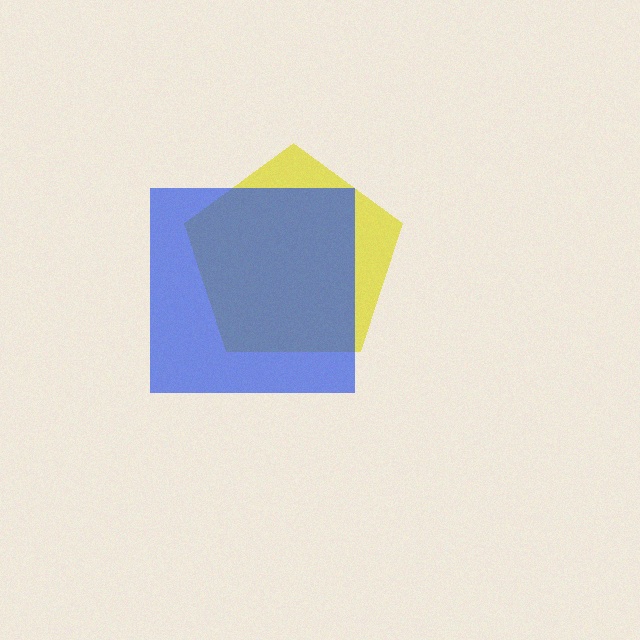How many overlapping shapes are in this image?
There are 2 overlapping shapes in the image.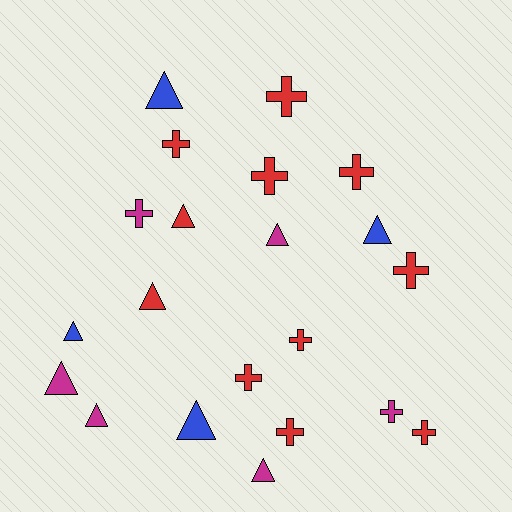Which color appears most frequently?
Red, with 11 objects.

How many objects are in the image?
There are 21 objects.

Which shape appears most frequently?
Cross, with 11 objects.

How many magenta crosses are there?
There are 2 magenta crosses.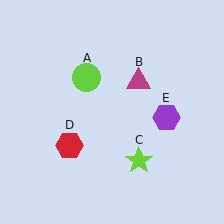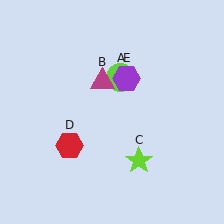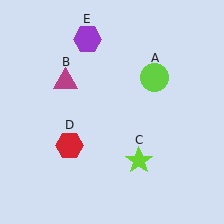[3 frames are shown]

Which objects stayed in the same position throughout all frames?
Lime star (object C) and red hexagon (object D) remained stationary.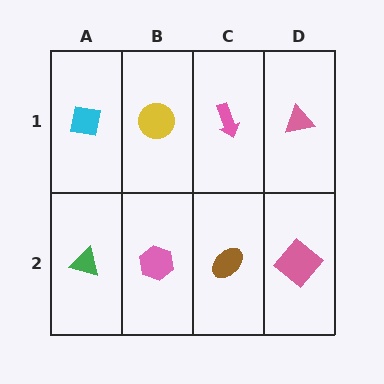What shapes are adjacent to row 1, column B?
A pink hexagon (row 2, column B), a cyan square (row 1, column A), a pink arrow (row 1, column C).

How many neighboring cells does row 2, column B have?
3.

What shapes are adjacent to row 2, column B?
A yellow circle (row 1, column B), a green triangle (row 2, column A), a brown ellipse (row 2, column C).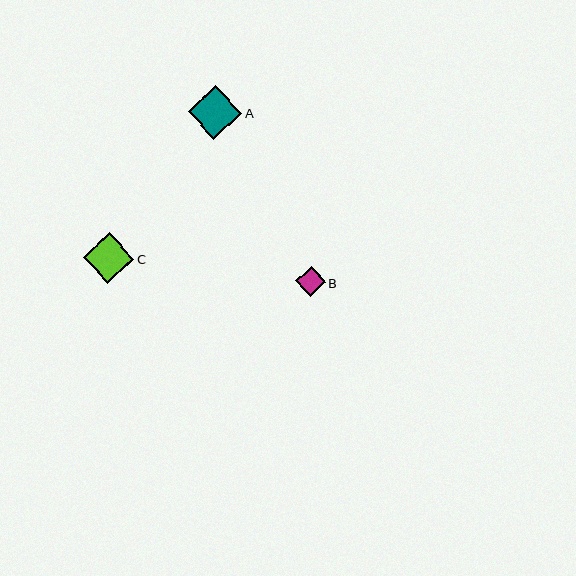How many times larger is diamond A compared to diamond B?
Diamond A is approximately 1.8 times the size of diamond B.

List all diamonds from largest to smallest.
From largest to smallest: A, C, B.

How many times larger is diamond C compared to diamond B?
Diamond C is approximately 1.7 times the size of diamond B.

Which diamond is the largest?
Diamond A is the largest with a size of approximately 54 pixels.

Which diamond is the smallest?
Diamond B is the smallest with a size of approximately 30 pixels.